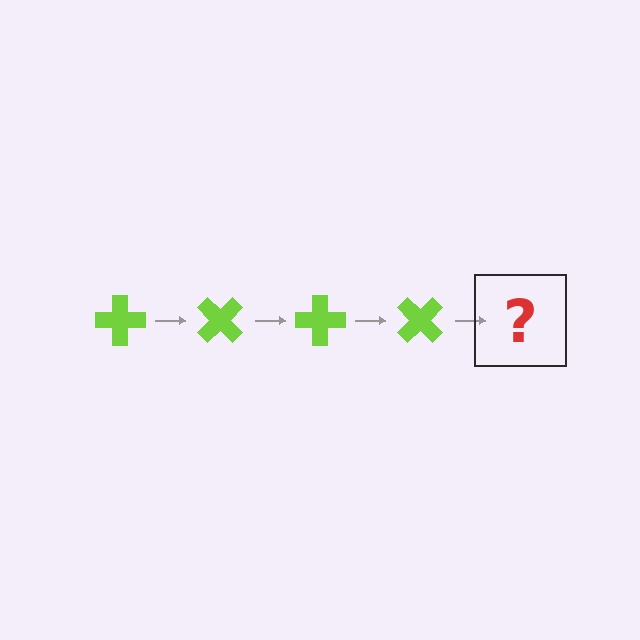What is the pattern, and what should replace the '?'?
The pattern is that the cross rotates 45 degrees each step. The '?' should be a lime cross rotated 180 degrees.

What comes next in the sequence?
The next element should be a lime cross rotated 180 degrees.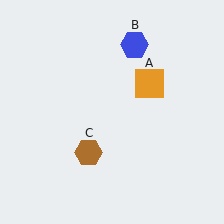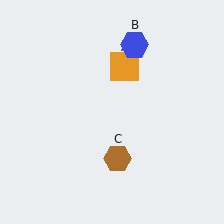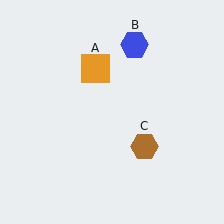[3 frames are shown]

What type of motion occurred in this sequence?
The orange square (object A), brown hexagon (object C) rotated counterclockwise around the center of the scene.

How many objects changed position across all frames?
2 objects changed position: orange square (object A), brown hexagon (object C).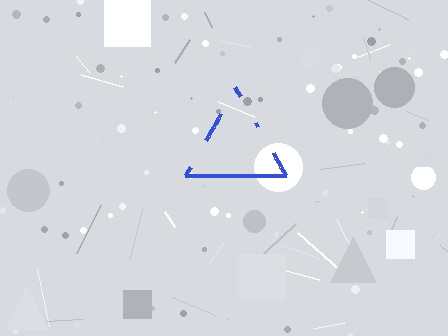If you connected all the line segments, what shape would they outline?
They would outline a triangle.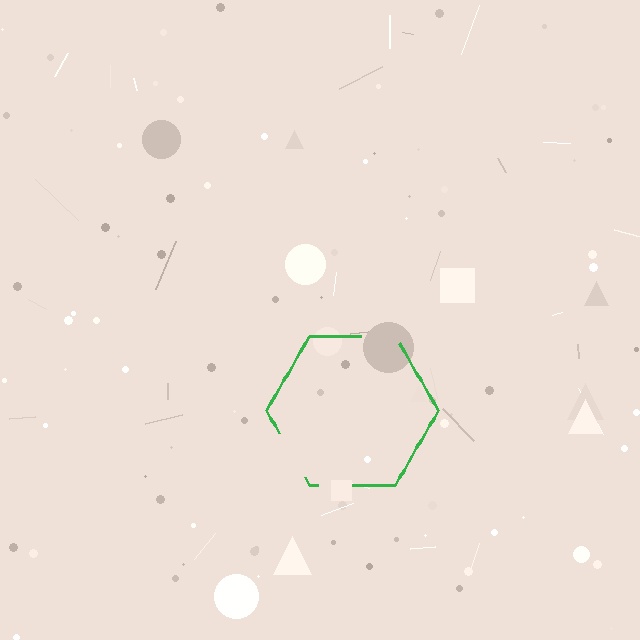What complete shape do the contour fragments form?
The contour fragments form a hexagon.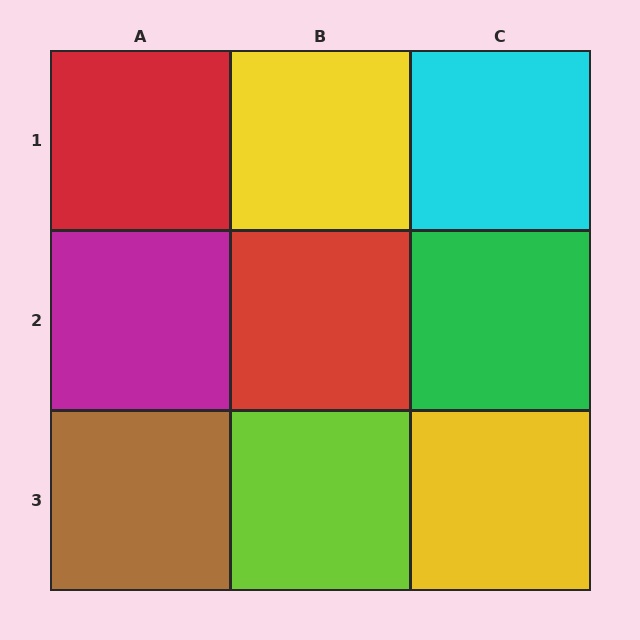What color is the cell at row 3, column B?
Lime.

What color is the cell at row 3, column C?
Yellow.